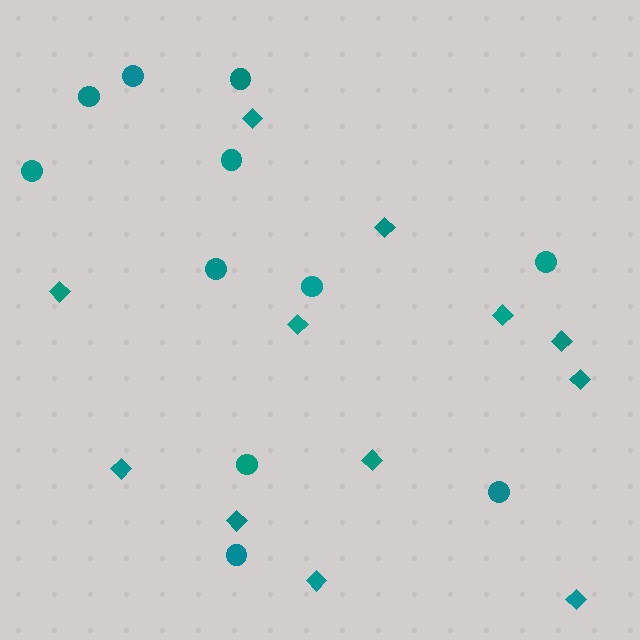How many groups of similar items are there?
There are 2 groups: one group of circles (11) and one group of diamonds (12).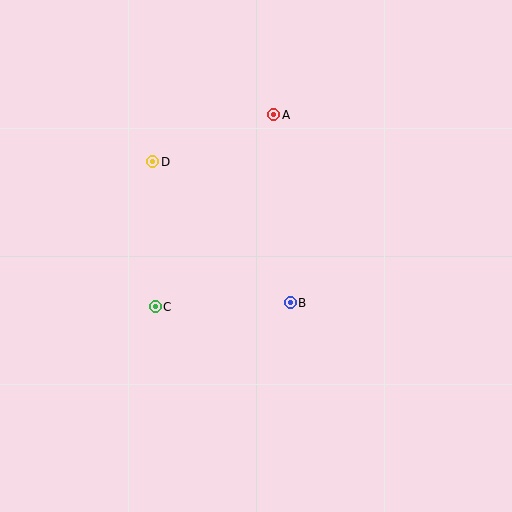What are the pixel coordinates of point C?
Point C is at (155, 307).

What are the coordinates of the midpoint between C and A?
The midpoint between C and A is at (215, 211).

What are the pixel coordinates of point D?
Point D is at (153, 162).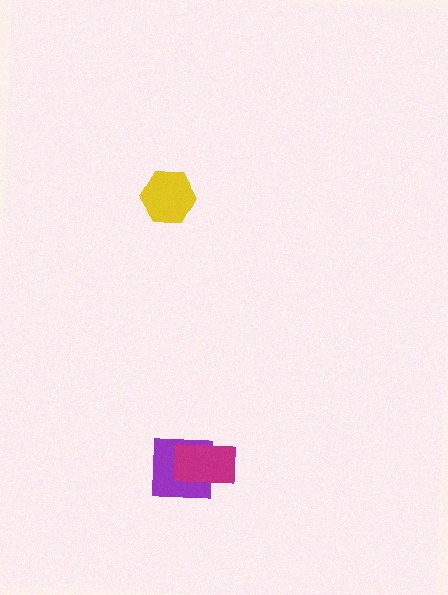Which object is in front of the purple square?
The magenta rectangle is in front of the purple square.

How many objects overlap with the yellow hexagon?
0 objects overlap with the yellow hexagon.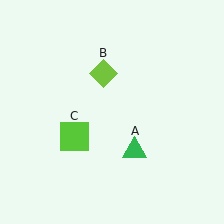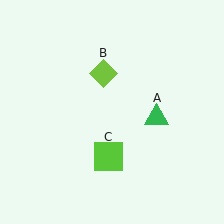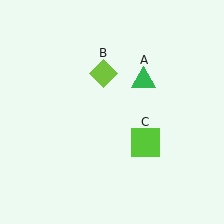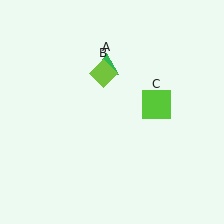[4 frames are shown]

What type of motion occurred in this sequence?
The green triangle (object A), lime square (object C) rotated counterclockwise around the center of the scene.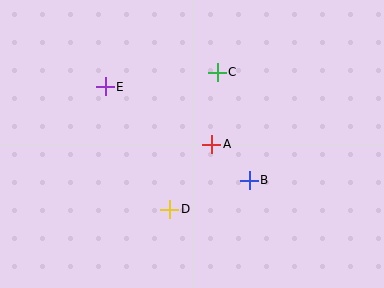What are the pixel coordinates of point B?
Point B is at (249, 180).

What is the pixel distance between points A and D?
The distance between A and D is 77 pixels.